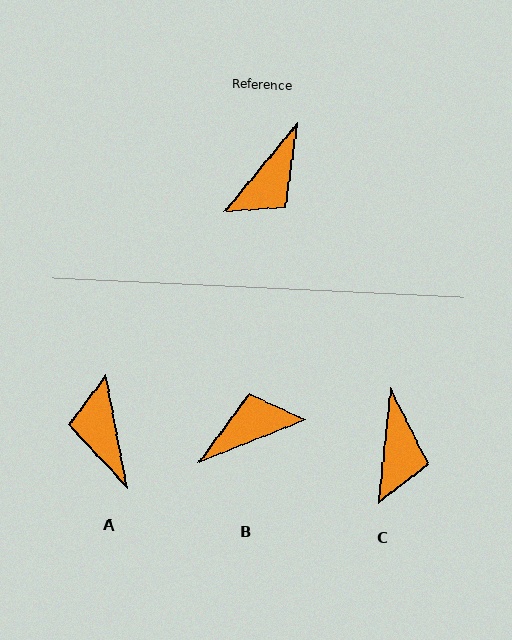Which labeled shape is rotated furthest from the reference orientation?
B, about 151 degrees away.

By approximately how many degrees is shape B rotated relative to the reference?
Approximately 151 degrees counter-clockwise.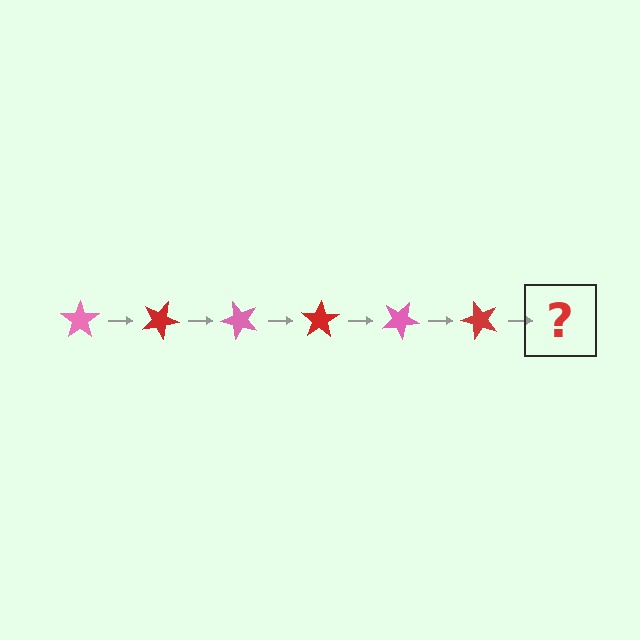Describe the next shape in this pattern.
It should be a pink star, rotated 150 degrees from the start.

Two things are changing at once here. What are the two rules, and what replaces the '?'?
The two rules are that it rotates 25 degrees each step and the color cycles through pink and red. The '?' should be a pink star, rotated 150 degrees from the start.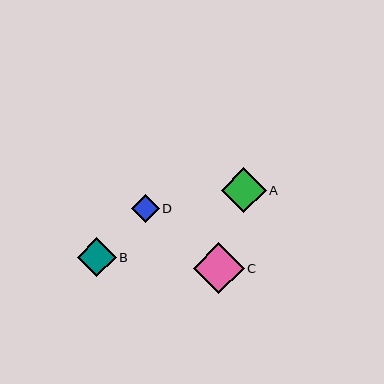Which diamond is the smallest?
Diamond D is the smallest with a size of approximately 28 pixels.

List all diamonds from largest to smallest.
From largest to smallest: C, A, B, D.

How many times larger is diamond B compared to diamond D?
Diamond B is approximately 1.4 times the size of diamond D.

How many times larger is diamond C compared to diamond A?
Diamond C is approximately 1.1 times the size of diamond A.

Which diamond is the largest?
Diamond C is the largest with a size of approximately 51 pixels.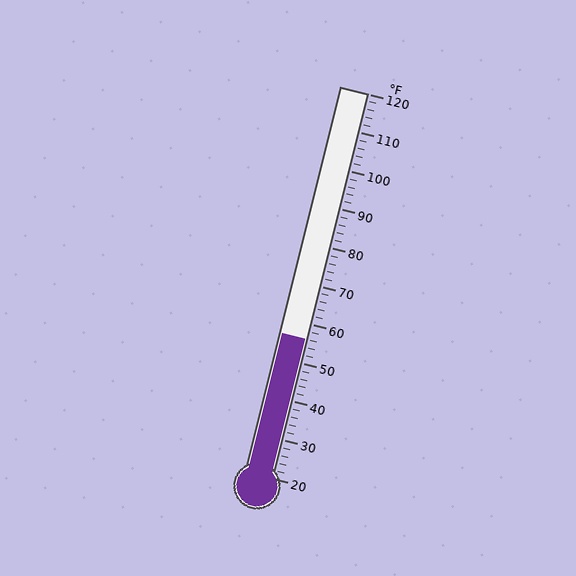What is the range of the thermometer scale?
The thermometer scale ranges from 20°F to 120°F.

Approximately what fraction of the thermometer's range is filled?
The thermometer is filled to approximately 35% of its range.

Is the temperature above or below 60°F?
The temperature is below 60°F.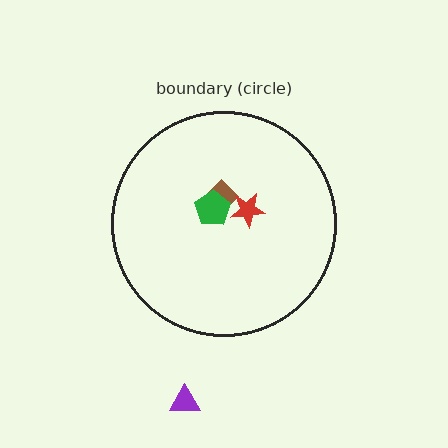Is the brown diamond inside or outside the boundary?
Inside.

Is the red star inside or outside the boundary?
Inside.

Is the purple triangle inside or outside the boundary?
Outside.